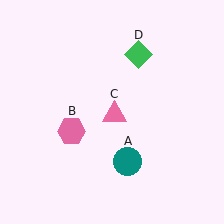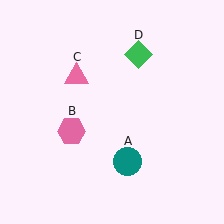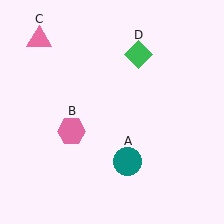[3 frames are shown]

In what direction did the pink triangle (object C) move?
The pink triangle (object C) moved up and to the left.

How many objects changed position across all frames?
1 object changed position: pink triangle (object C).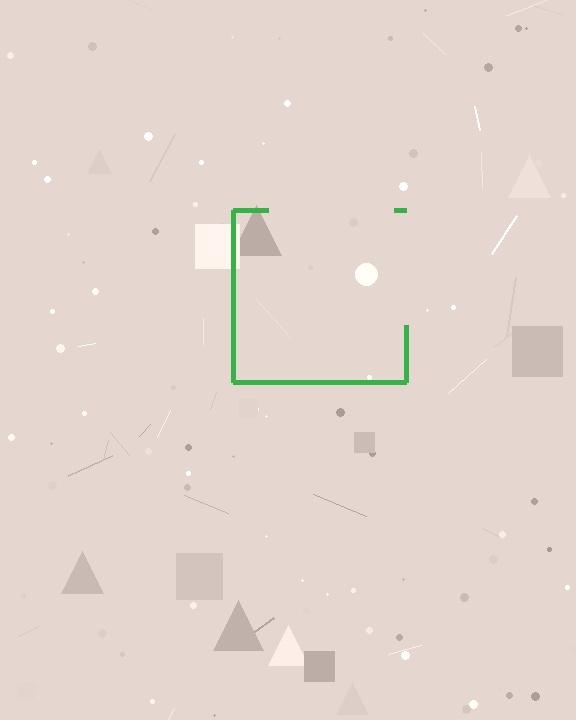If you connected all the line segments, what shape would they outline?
They would outline a square.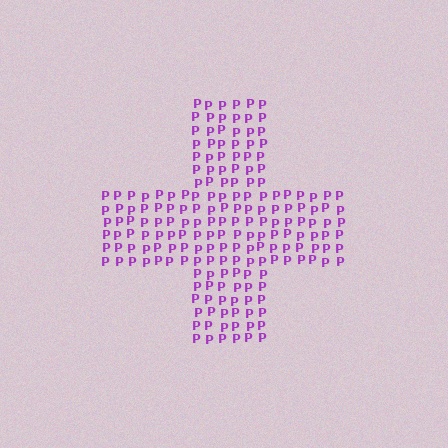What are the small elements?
The small elements are letter P's.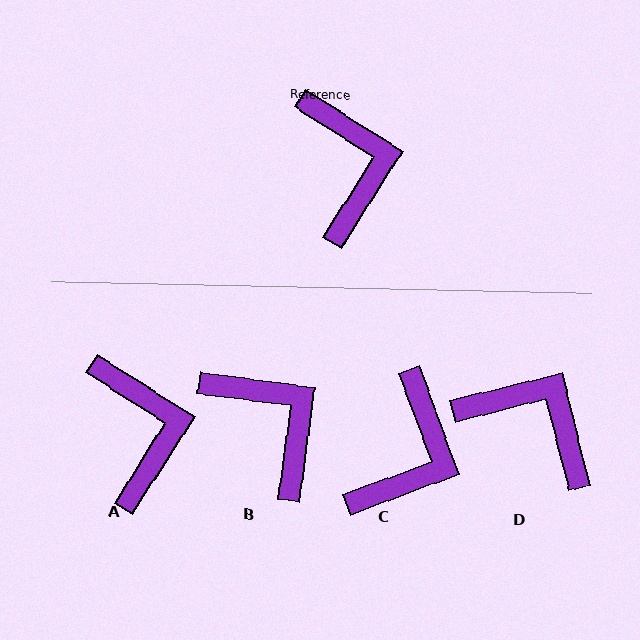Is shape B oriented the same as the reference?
No, it is off by about 25 degrees.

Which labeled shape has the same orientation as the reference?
A.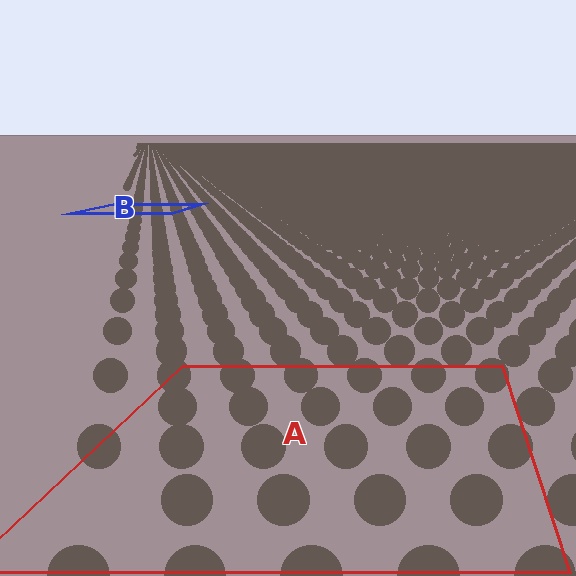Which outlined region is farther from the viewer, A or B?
Region B is farther from the viewer — the texture elements inside it appear smaller and more densely packed.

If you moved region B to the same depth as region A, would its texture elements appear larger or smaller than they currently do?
They would appear larger. At a closer depth, the same texture elements are projected at a bigger on-screen size.